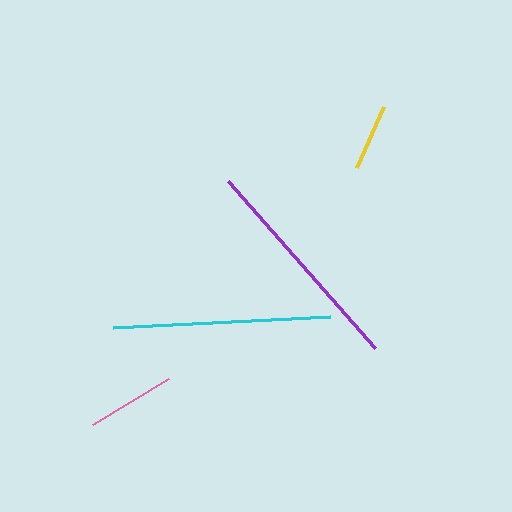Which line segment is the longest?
The purple line is the longest at approximately 222 pixels.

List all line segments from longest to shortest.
From longest to shortest: purple, cyan, pink, yellow.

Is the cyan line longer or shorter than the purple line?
The purple line is longer than the cyan line.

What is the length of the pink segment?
The pink segment is approximately 89 pixels long.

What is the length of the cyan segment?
The cyan segment is approximately 218 pixels long.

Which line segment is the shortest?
The yellow line is the shortest at approximately 67 pixels.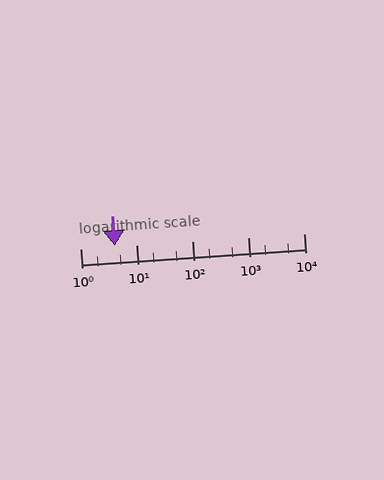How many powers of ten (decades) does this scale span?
The scale spans 4 decades, from 1 to 10000.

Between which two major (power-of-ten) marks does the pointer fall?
The pointer is between 1 and 10.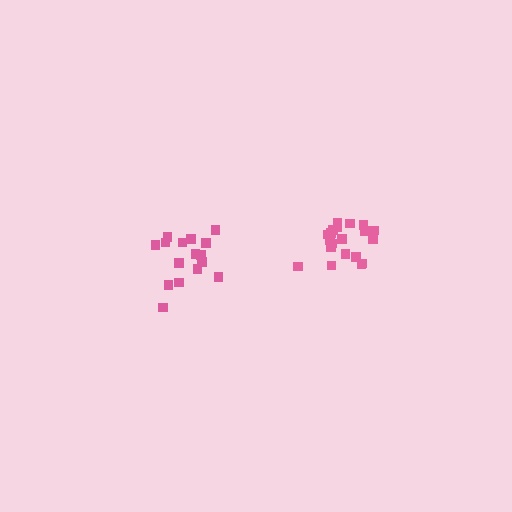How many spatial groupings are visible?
There are 2 spatial groupings.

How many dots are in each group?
Group 1: 17 dots, Group 2: 21 dots (38 total).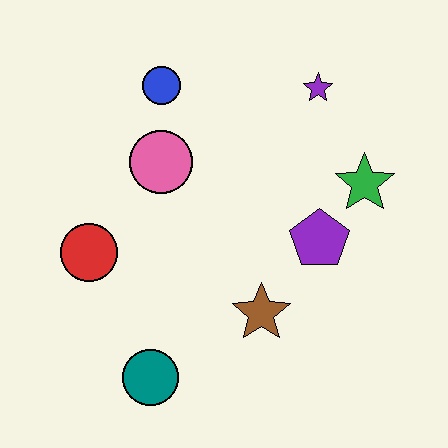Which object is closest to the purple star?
The green star is closest to the purple star.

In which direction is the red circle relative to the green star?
The red circle is to the left of the green star.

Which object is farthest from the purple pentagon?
The red circle is farthest from the purple pentagon.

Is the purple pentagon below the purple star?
Yes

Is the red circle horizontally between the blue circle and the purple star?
No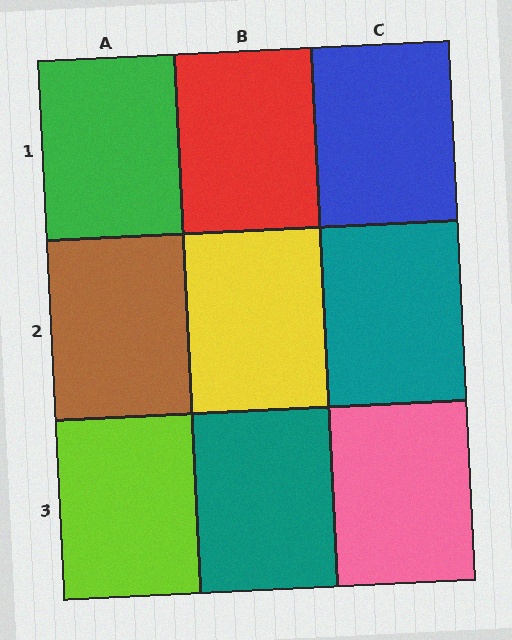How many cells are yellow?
1 cell is yellow.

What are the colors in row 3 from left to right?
Lime, teal, pink.